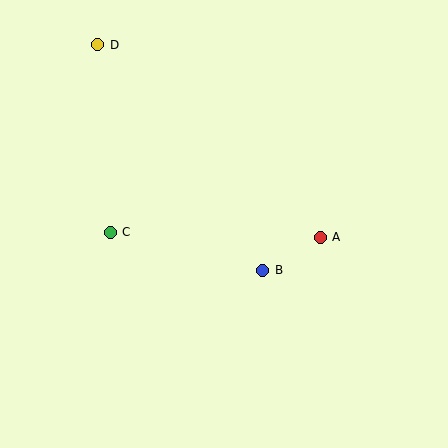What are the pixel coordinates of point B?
Point B is at (263, 270).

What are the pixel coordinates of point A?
Point A is at (320, 237).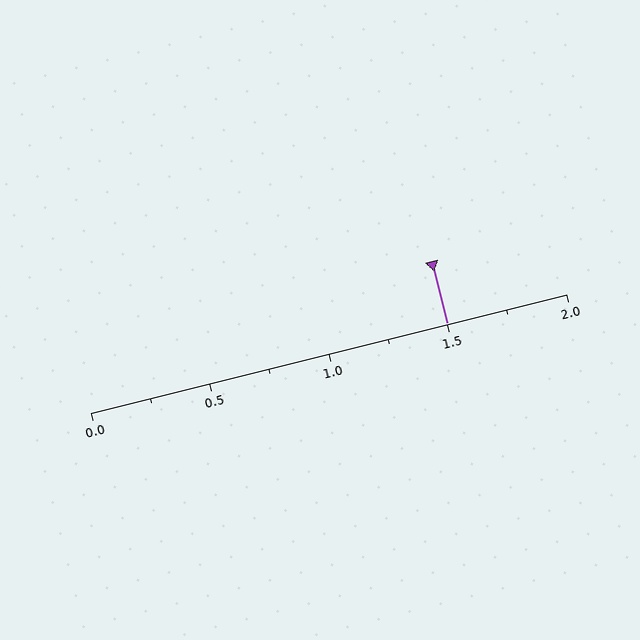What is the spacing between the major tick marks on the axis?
The major ticks are spaced 0.5 apart.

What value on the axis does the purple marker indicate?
The marker indicates approximately 1.5.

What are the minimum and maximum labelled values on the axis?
The axis runs from 0.0 to 2.0.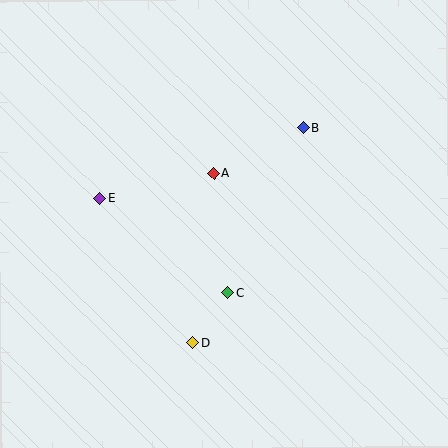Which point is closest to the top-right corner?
Point B is closest to the top-right corner.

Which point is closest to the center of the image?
Point A at (214, 174) is closest to the center.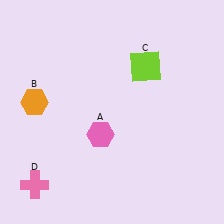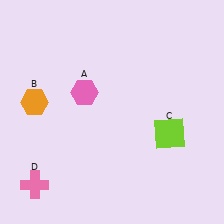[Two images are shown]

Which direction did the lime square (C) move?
The lime square (C) moved down.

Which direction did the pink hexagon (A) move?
The pink hexagon (A) moved up.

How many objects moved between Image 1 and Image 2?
2 objects moved between the two images.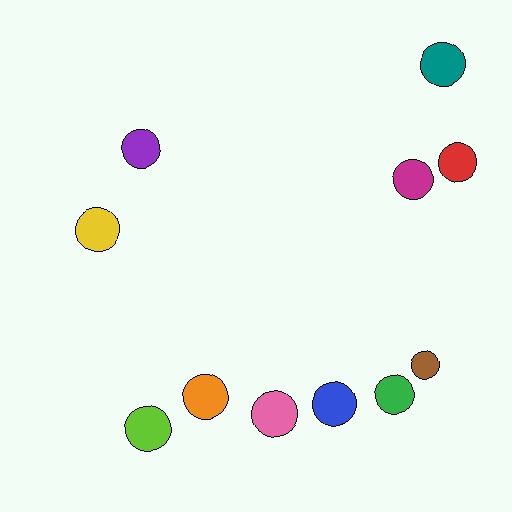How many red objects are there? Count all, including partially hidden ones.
There is 1 red object.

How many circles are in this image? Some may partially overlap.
There are 11 circles.